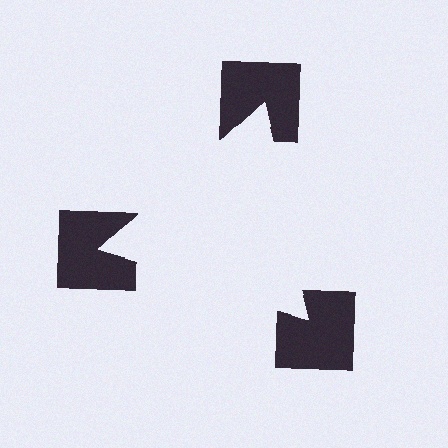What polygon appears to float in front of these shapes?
An illusory triangle — its edges are inferred from the aligned wedge cuts in the notched squares, not physically drawn.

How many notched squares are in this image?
There are 3 — one at each vertex of the illusory triangle.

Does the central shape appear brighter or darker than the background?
It typically appears slightly brighter than the background, even though no actual brightness change is drawn.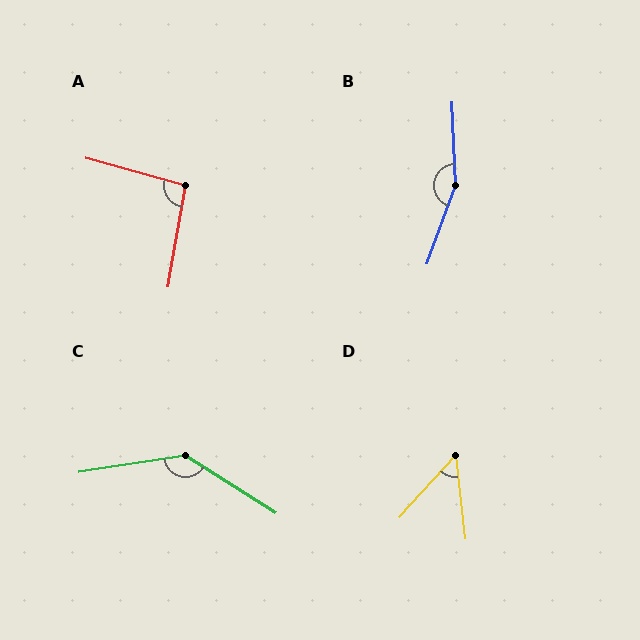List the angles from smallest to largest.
D (48°), A (96°), C (139°), B (157°).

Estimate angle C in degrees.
Approximately 139 degrees.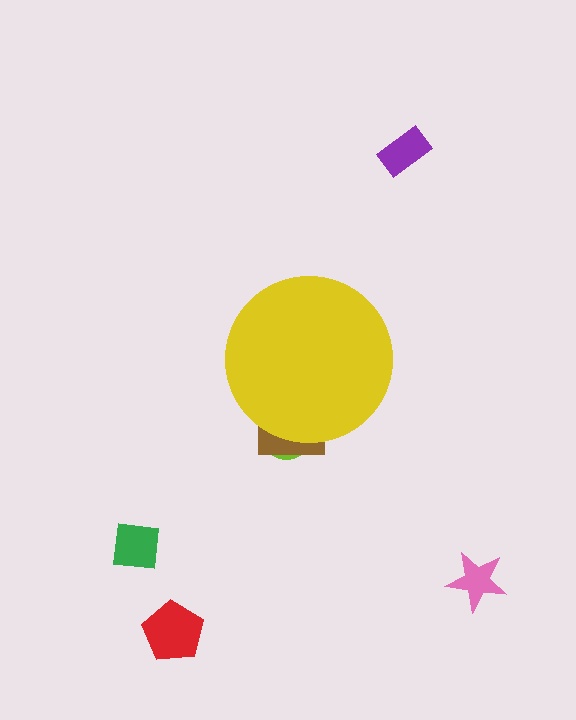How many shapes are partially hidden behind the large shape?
2 shapes are partially hidden.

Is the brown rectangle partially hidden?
Yes, the brown rectangle is partially hidden behind the yellow circle.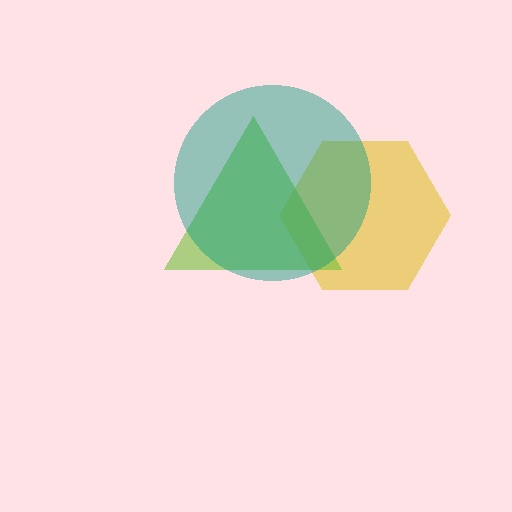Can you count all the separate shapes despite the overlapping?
Yes, there are 3 separate shapes.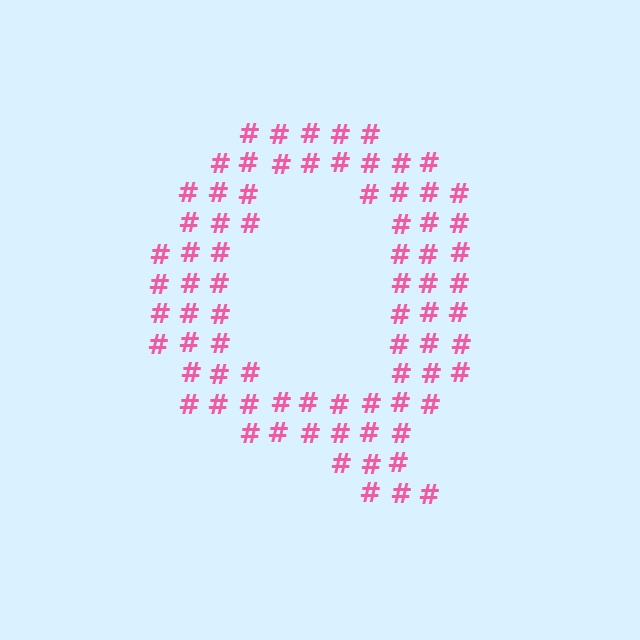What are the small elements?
The small elements are hash symbols.